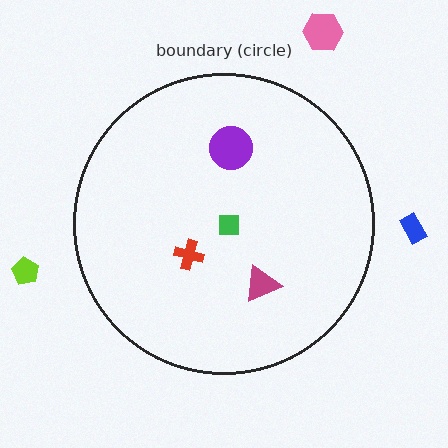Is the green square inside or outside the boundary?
Inside.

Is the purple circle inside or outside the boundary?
Inside.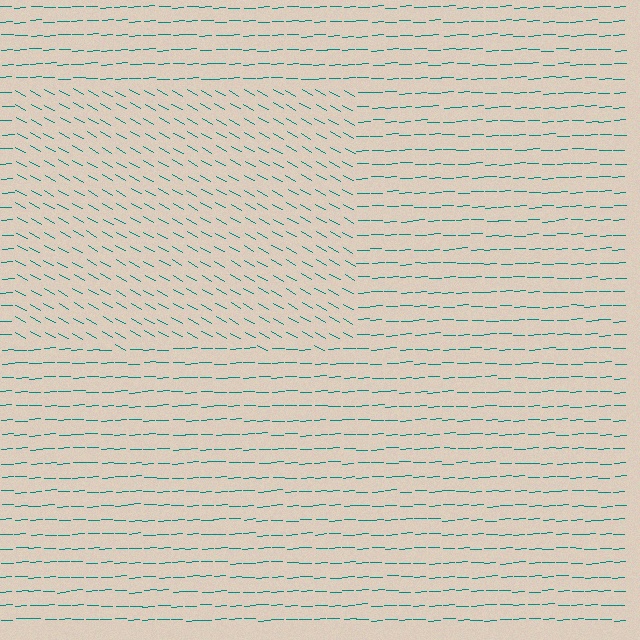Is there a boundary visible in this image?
Yes, there is a texture boundary formed by a change in line orientation.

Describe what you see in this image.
The image is filled with small teal line segments. A rectangle region in the image has lines oriented differently from the surrounding lines, creating a visible texture boundary.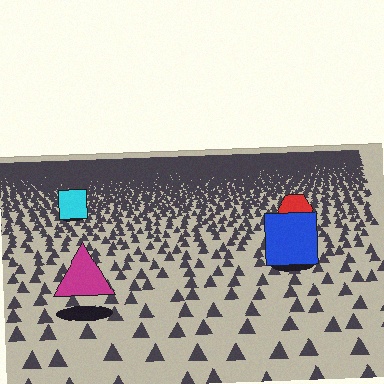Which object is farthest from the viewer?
The cyan square is farthest from the viewer. It appears smaller and the ground texture around it is denser.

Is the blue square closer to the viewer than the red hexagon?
Yes. The blue square is closer — you can tell from the texture gradient: the ground texture is coarser near it.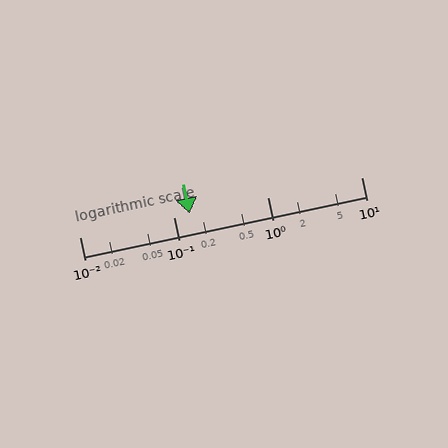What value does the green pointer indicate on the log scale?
The pointer indicates approximately 0.15.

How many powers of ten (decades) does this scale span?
The scale spans 3 decades, from 0.01 to 10.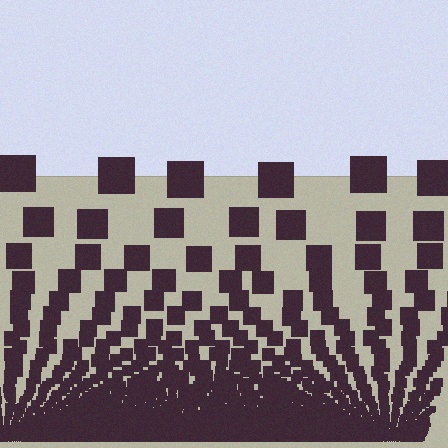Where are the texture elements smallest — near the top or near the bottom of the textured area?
Near the bottom.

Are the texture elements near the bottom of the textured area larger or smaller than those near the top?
Smaller. The gradient is inverted — elements near the bottom are smaller and denser.